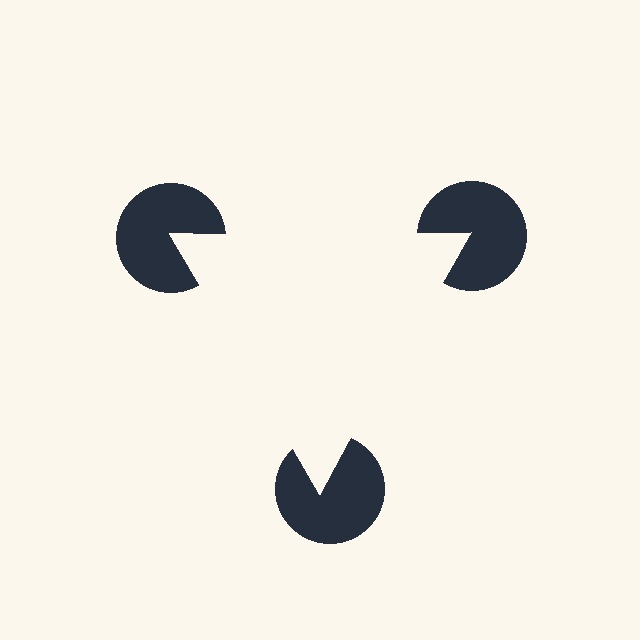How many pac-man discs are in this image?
There are 3 — one at each vertex of the illusory triangle.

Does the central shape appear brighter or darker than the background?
It typically appears slightly brighter than the background, even though no actual brightness change is drawn.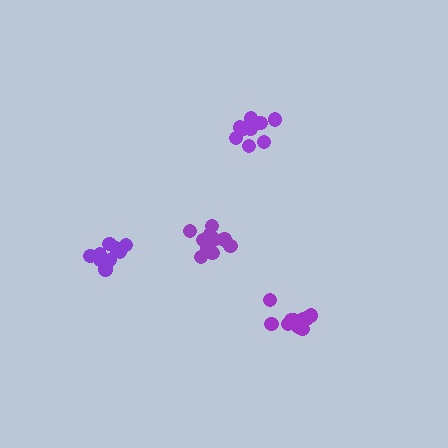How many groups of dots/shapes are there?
There are 4 groups.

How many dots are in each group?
Group 1: 13 dots, Group 2: 11 dots, Group 3: 9 dots, Group 4: 11 dots (44 total).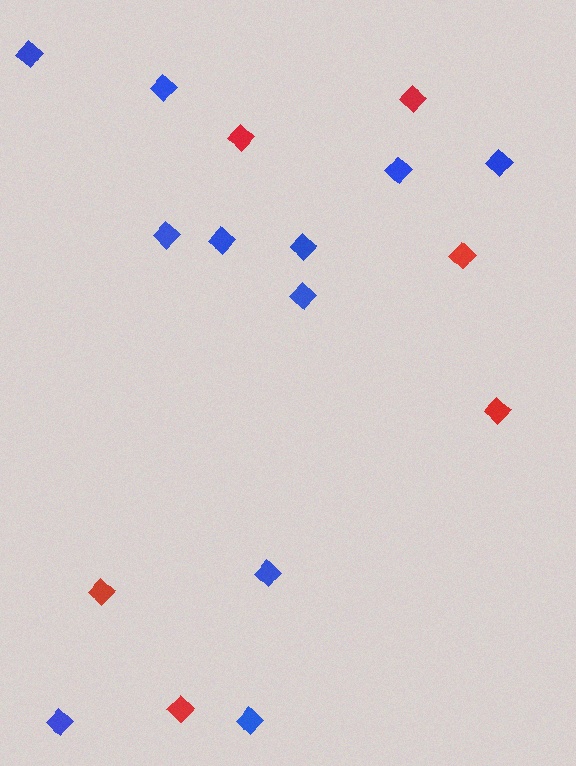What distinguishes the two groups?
There are 2 groups: one group of blue diamonds (11) and one group of red diamonds (6).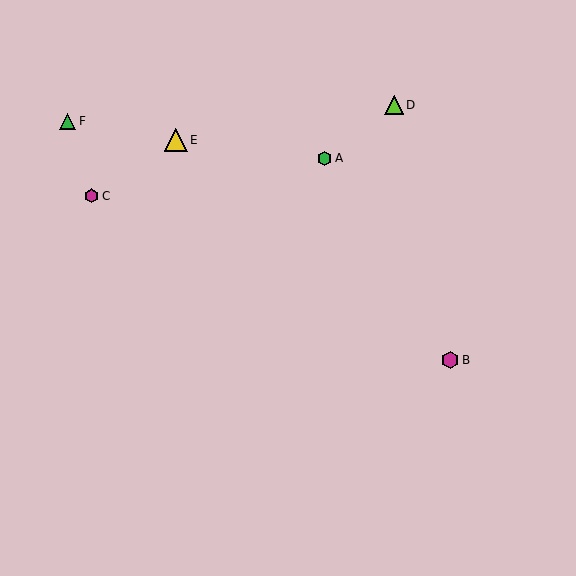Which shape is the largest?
The yellow triangle (labeled E) is the largest.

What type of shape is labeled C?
Shape C is a magenta hexagon.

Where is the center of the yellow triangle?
The center of the yellow triangle is at (176, 140).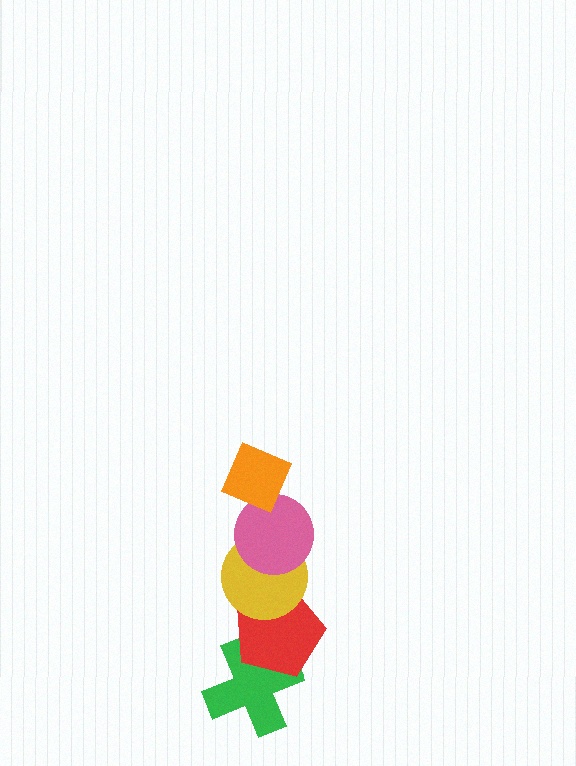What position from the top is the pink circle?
The pink circle is 2nd from the top.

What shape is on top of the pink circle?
The orange diamond is on top of the pink circle.